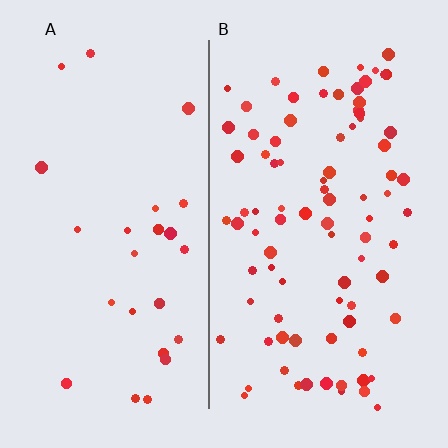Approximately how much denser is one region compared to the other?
Approximately 3.3× — region B over region A.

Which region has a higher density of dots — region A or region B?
B (the right).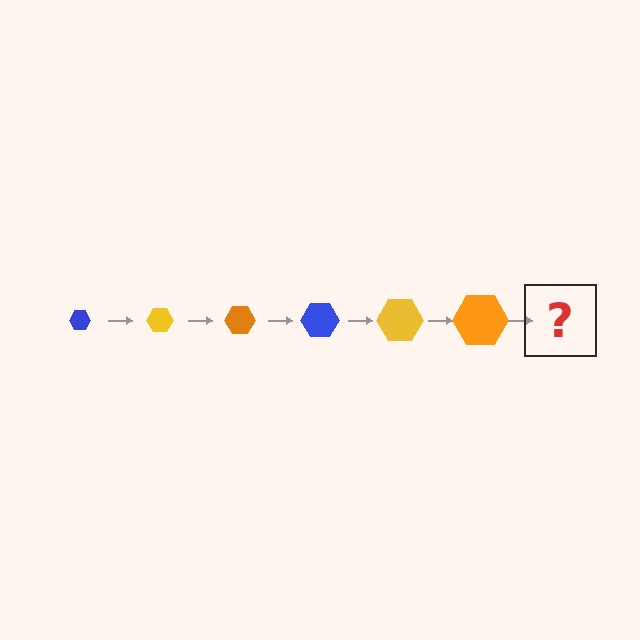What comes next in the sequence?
The next element should be a blue hexagon, larger than the previous one.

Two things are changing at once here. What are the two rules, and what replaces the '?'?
The two rules are that the hexagon grows larger each step and the color cycles through blue, yellow, and orange. The '?' should be a blue hexagon, larger than the previous one.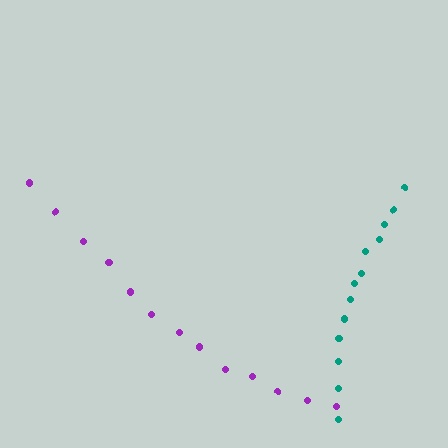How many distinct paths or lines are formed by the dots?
There are 2 distinct paths.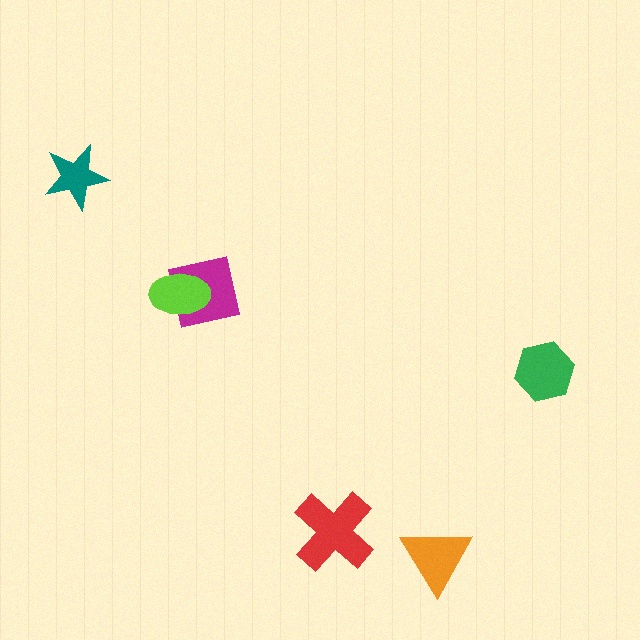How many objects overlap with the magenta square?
1 object overlaps with the magenta square.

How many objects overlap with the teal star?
0 objects overlap with the teal star.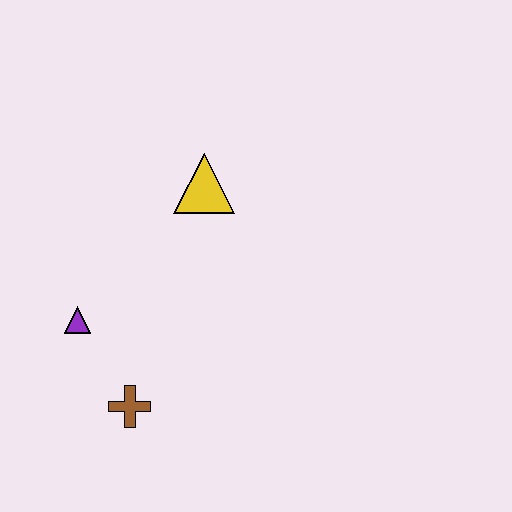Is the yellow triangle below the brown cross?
No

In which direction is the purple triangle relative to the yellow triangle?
The purple triangle is below the yellow triangle.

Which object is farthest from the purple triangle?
The yellow triangle is farthest from the purple triangle.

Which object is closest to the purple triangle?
The brown cross is closest to the purple triangle.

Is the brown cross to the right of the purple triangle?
Yes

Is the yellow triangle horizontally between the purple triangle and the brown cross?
No